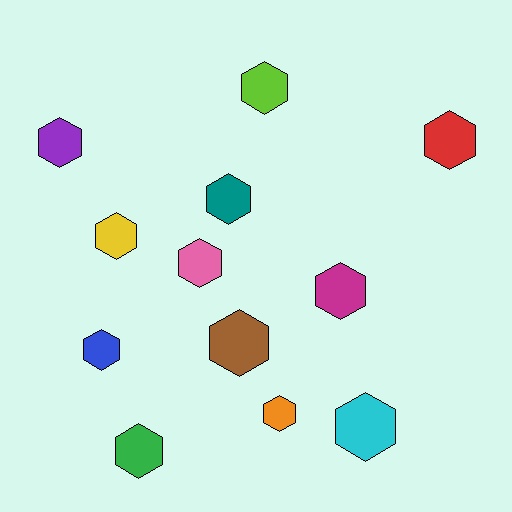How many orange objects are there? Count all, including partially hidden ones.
There is 1 orange object.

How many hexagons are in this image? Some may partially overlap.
There are 12 hexagons.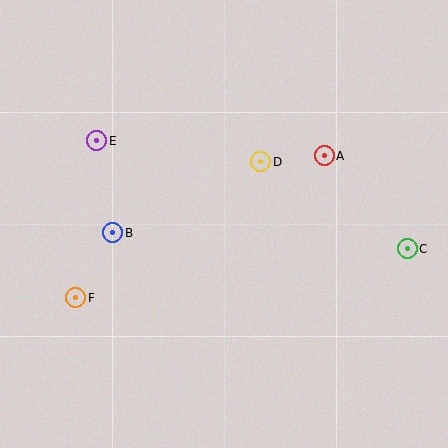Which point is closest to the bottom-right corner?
Point C is closest to the bottom-right corner.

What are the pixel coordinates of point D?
Point D is at (261, 162).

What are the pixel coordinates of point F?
Point F is at (76, 298).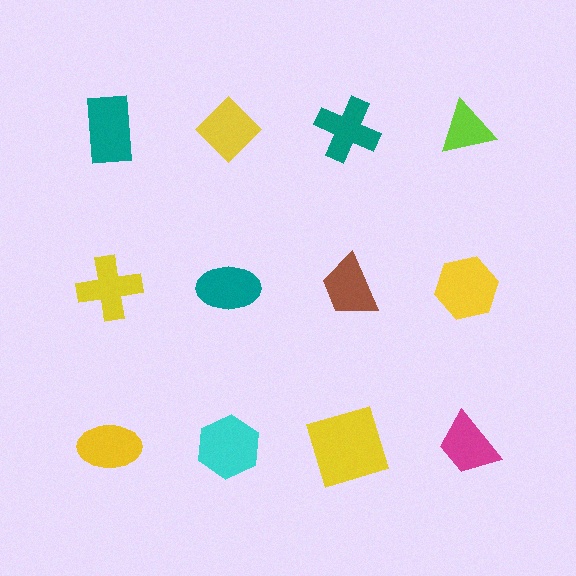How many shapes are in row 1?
4 shapes.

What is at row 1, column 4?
A lime triangle.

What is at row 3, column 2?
A cyan hexagon.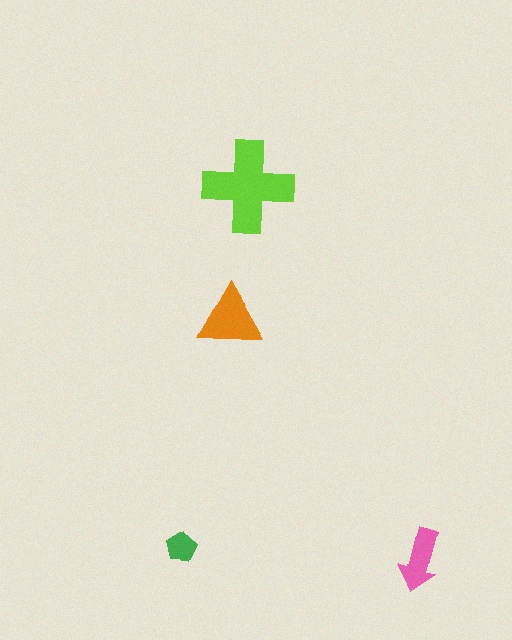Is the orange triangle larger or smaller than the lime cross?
Smaller.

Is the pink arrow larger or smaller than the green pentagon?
Larger.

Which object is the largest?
The lime cross.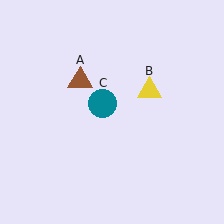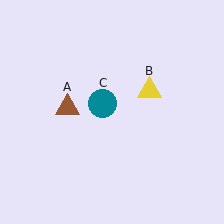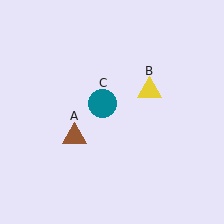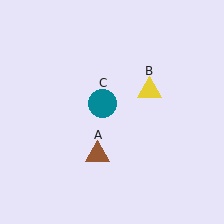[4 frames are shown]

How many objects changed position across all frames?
1 object changed position: brown triangle (object A).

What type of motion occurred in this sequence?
The brown triangle (object A) rotated counterclockwise around the center of the scene.